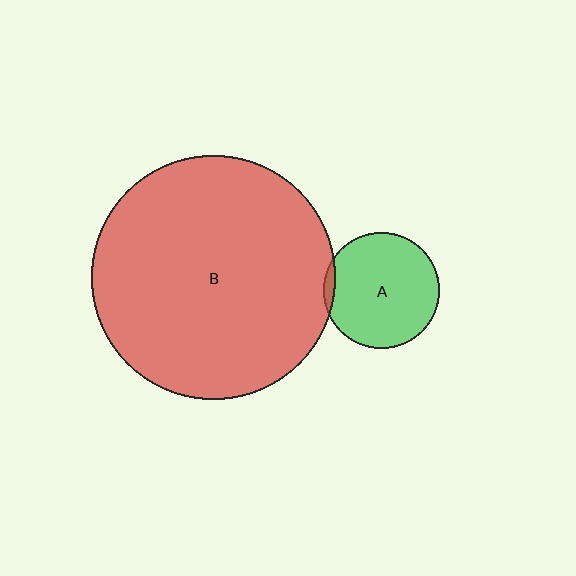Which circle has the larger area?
Circle B (red).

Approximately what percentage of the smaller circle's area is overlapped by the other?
Approximately 5%.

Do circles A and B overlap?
Yes.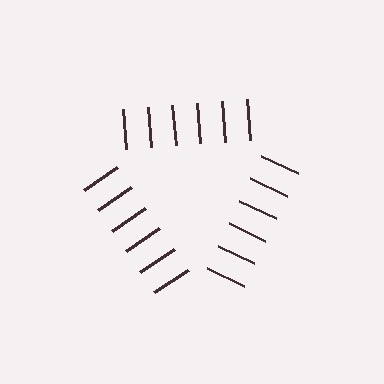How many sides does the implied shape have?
3 sides — the line-ends trace a triangle.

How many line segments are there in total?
18 — 6 along each of the 3 edges.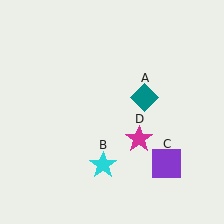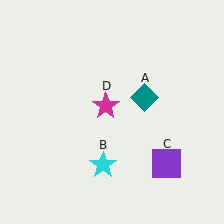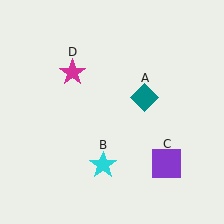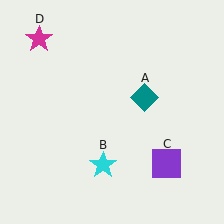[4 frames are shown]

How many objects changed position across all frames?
1 object changed position: magenta star (object D).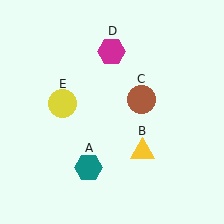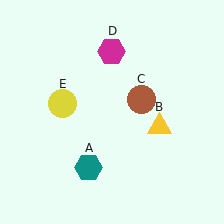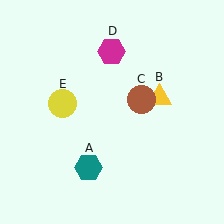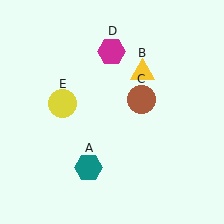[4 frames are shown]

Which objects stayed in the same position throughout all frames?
Teal hexagon (object A) and brown circle (object C) and magenta hexagon (object D) and yellow circle (object E) remained stationary.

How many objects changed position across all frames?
1 object changed position: yellow triangle (object B).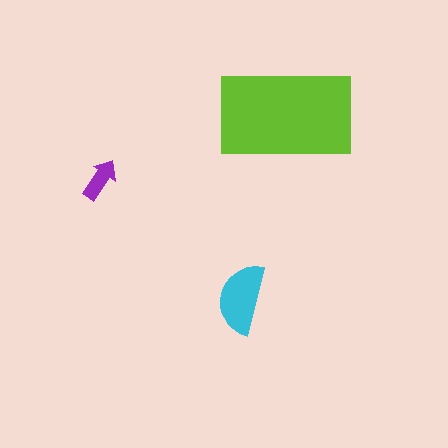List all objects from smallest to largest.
The purple arrow, the cyan semicircle, the lime rectangle.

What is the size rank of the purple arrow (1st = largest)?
3rd.